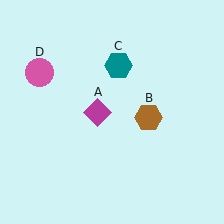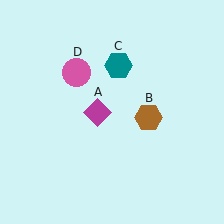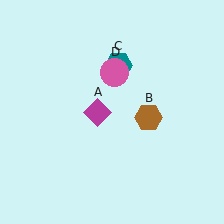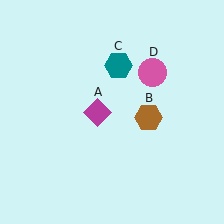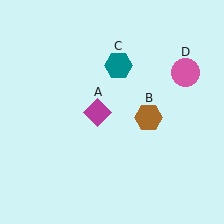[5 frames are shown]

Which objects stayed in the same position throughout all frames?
Magenta diamond (object A) and brown hexagon (object B) and teal hexagon (object C) remained stationary.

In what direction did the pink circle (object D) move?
The pink circle (object D) moved right.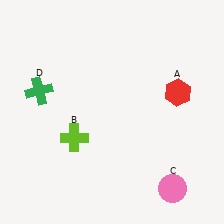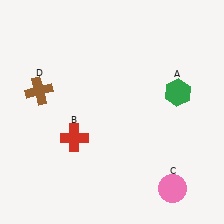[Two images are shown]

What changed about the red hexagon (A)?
In Image 1, A is red. In Image 2, it changed to green.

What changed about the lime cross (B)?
In Image 1, B is lime. In Image 2, it changed to red.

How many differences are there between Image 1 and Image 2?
There are 3 differences between the two images.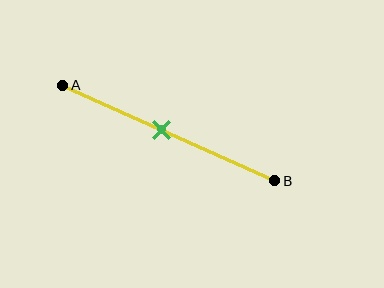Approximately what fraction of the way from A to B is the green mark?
The green mark is approximately 45% of the way from A to B.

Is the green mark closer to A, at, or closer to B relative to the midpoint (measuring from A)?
The green mark is closer to point A than the midpoint of segment AB.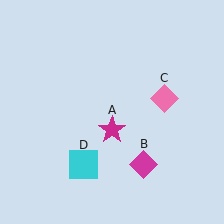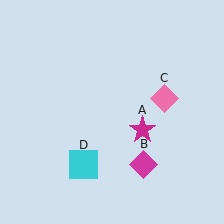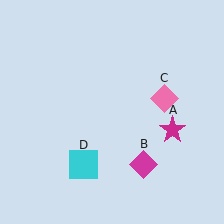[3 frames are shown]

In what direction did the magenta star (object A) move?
The magenta star (object A) moved right.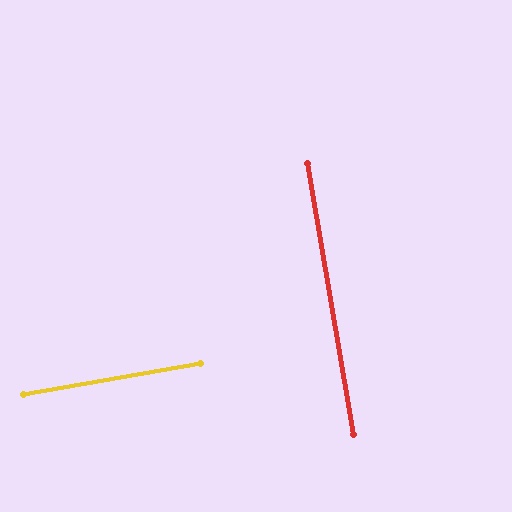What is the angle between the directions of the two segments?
Approximately 90 degrees.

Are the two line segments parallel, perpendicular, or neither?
Perpendicular — they meet at approximately 90°.